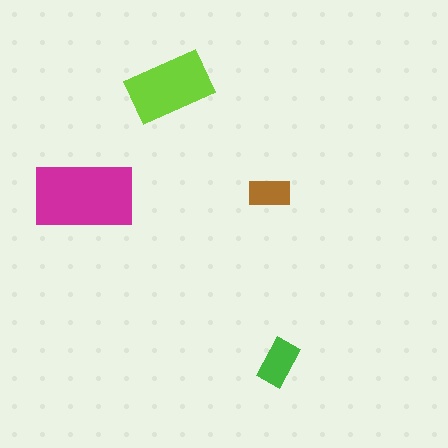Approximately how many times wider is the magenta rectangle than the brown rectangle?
About 2.5 times wider.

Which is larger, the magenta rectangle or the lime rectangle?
The magenta one.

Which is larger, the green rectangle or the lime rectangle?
The lime one.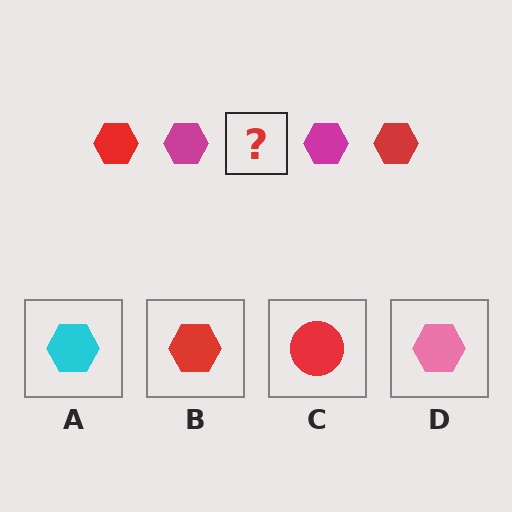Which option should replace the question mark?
Option B.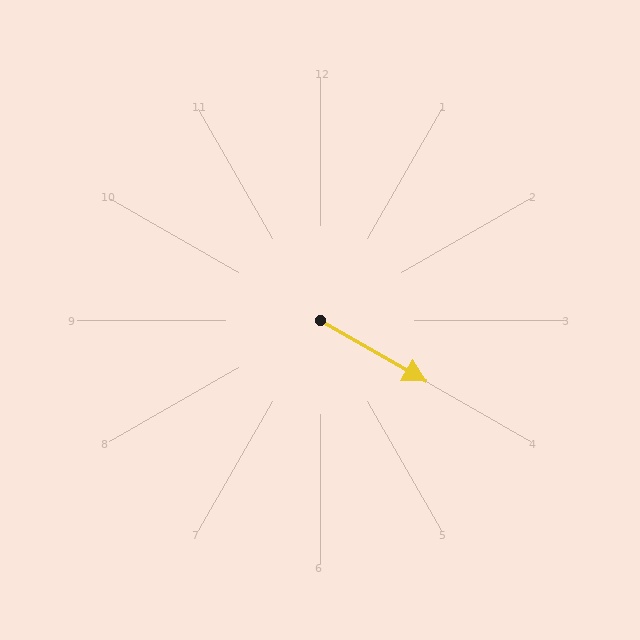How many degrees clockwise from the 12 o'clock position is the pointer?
Approximately 120 degrees.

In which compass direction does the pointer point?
Southeast.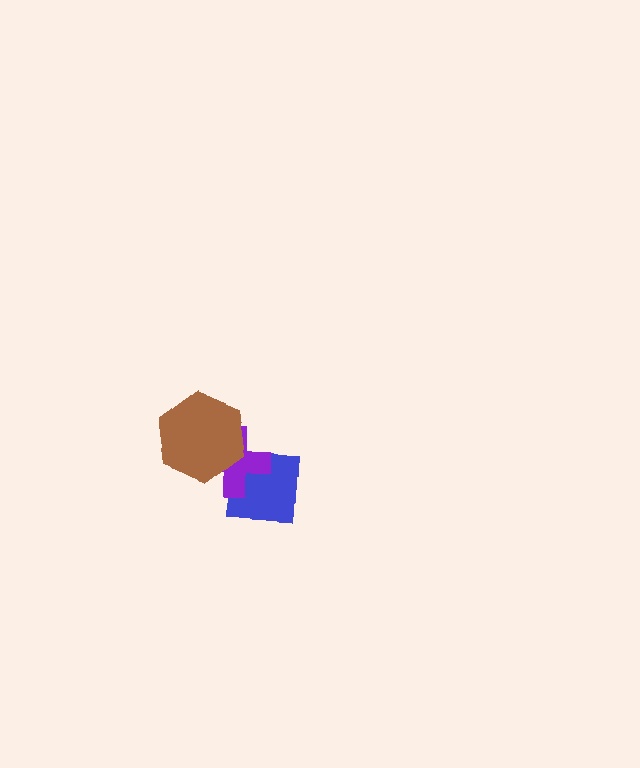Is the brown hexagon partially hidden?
No, no other shape covers it.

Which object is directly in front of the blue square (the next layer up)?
The purple cross is directly in front of the blue square.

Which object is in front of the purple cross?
The brown hexagon is in front of the purple cross.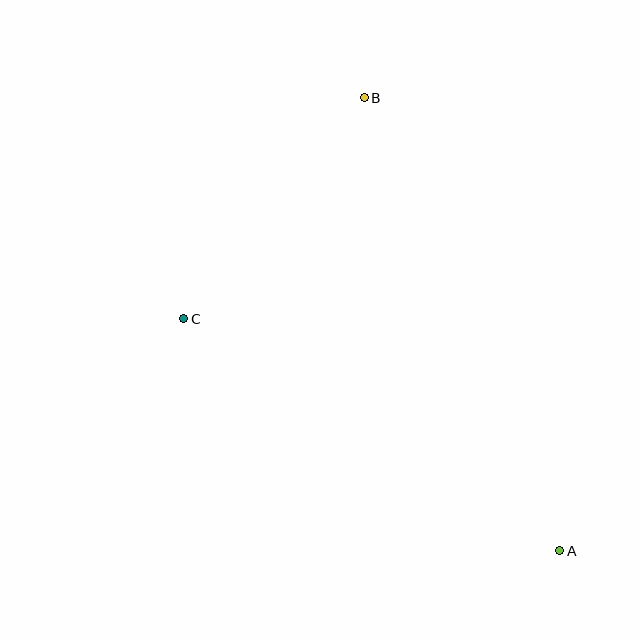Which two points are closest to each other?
Points B and C are closest to each other.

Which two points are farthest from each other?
Points A and B are farthest from each other.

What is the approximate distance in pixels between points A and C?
The distance between A and C is approximately 442 pixels.